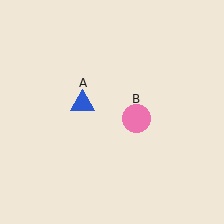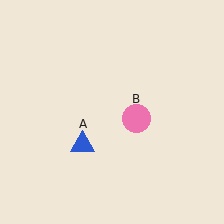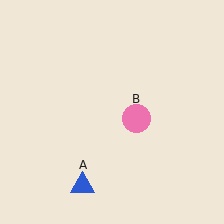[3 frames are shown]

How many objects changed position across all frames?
1 object changed position: blue triangle (object A).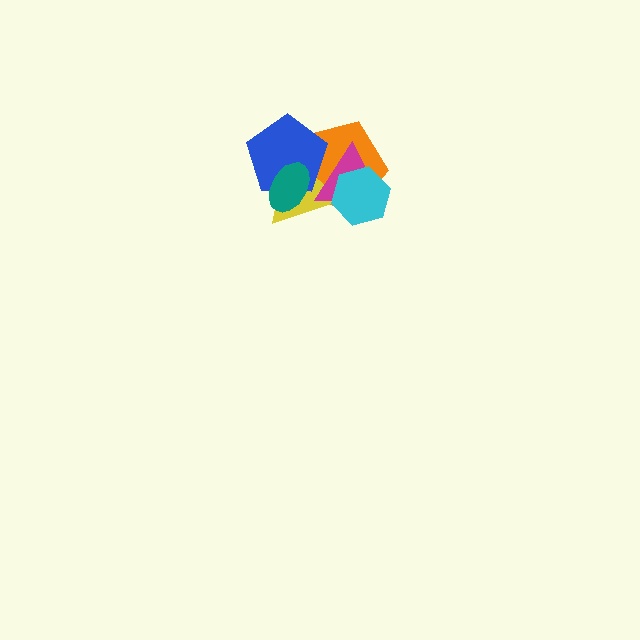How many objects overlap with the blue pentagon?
4 objects overlap with the blue pentagon.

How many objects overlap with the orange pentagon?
5 objects overlap with the orange pentagon.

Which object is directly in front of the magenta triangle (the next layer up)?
The blue pentagon is directly in front of the magenta triangle.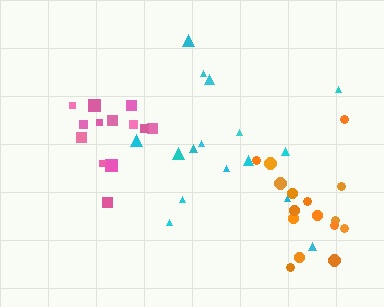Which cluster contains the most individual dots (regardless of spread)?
Cyan (16).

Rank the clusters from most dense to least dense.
pink, orange, cyan.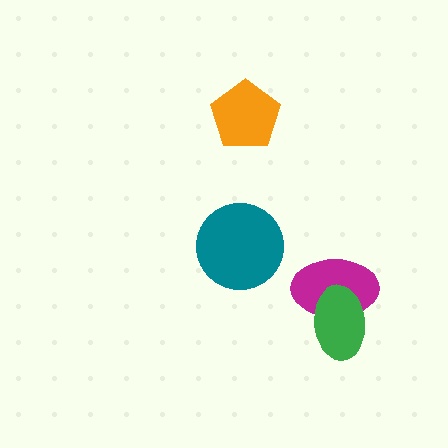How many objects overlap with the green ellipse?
1 object overlaps with the green ellipse.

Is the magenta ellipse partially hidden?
Yes, it is partially covered by another shape.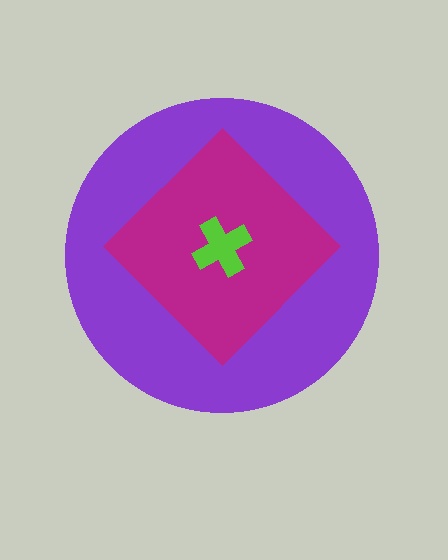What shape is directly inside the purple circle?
The magenta diamond.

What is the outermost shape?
The purple circle.